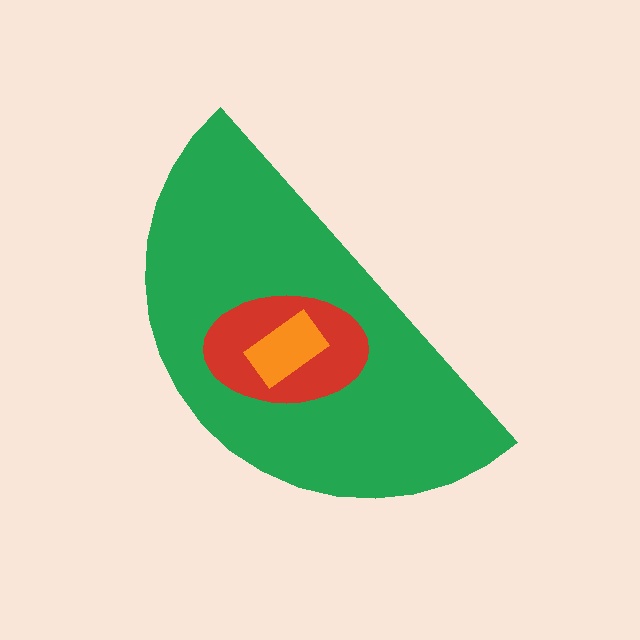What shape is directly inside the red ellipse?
The orange rectangle.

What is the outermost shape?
The green semicircle.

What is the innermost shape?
The orange rectangle.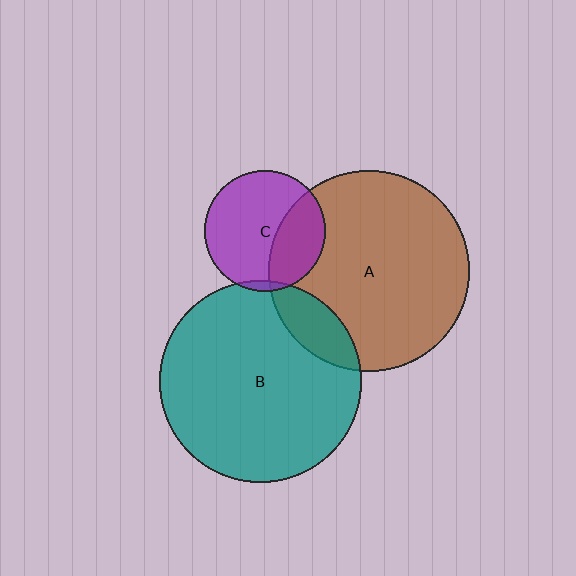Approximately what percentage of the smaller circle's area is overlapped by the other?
Approximately 15%.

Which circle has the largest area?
Circle B (teal).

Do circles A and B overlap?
Yes.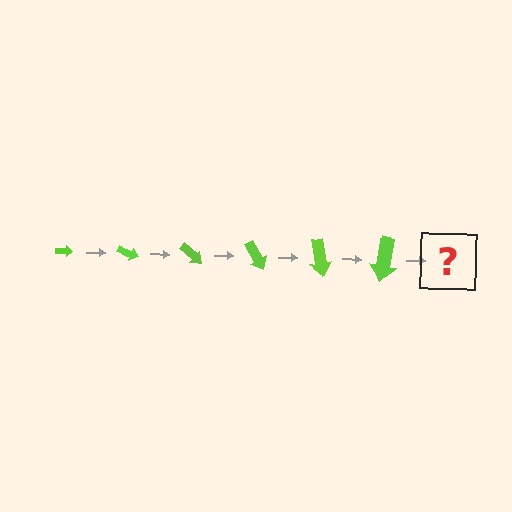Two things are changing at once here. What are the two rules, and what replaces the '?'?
The two rules are that the arrow grows larger each step and it rotates 20 degrees each step. The '?' should be an arrow, larger than the previous one and rotated 120 degrees from the start.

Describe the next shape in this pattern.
It should be an arrow, larger than the previous one and rotated 120 degrees from the start.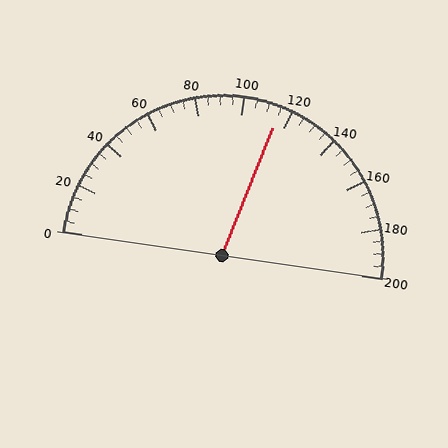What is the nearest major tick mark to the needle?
The nearest major tick mark is 120.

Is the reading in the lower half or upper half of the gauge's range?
The reading is in the upper half of the range (0 to 200).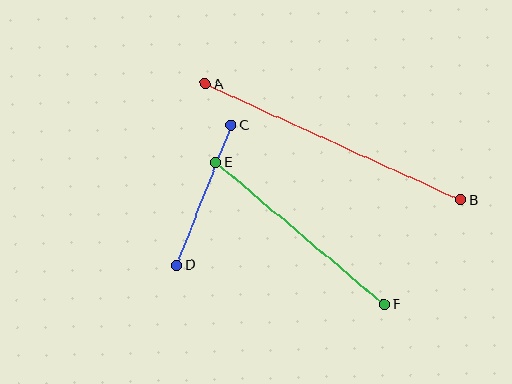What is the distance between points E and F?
The distance is approximately 220 pixels.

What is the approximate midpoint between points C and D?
The midpoint is at approximately (204, 195) pixels.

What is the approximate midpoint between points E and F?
The midpoint is at approximately (300, 233) pixels.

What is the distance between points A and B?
The distance is approximately 281 pixels.